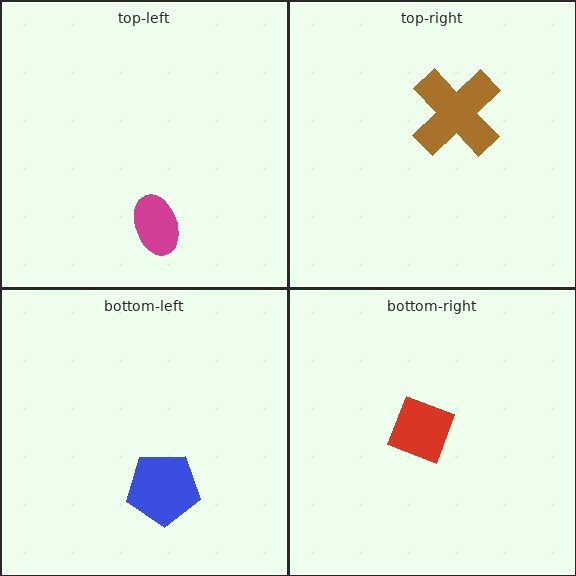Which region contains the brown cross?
The top-right region.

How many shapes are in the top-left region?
1.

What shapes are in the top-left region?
The magenta ellipse.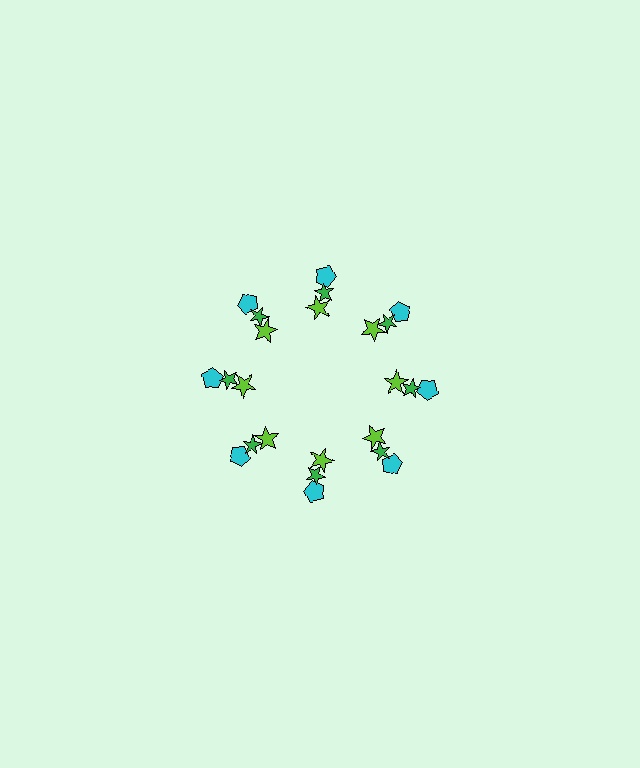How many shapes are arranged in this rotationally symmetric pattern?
There are 24 shapes, arranged in 8 groups of 3.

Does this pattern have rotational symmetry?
Yes, this pattern has 8-fold rotational symmetry. It looks the same after rotating 45 degrees around the center.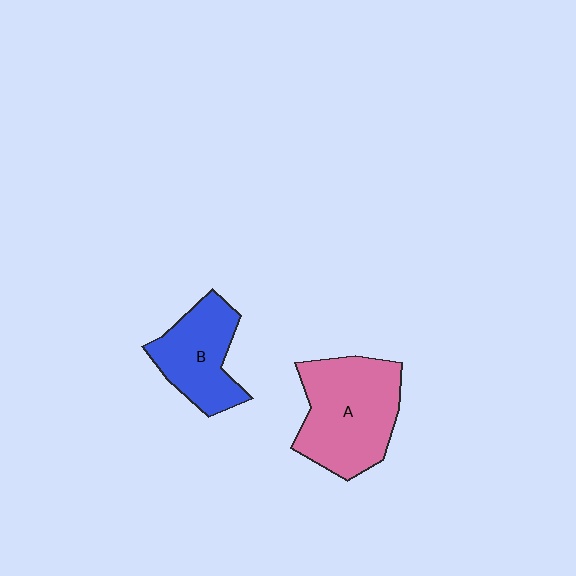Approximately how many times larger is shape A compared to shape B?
Approximately 1.4 times.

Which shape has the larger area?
Shape A (pink).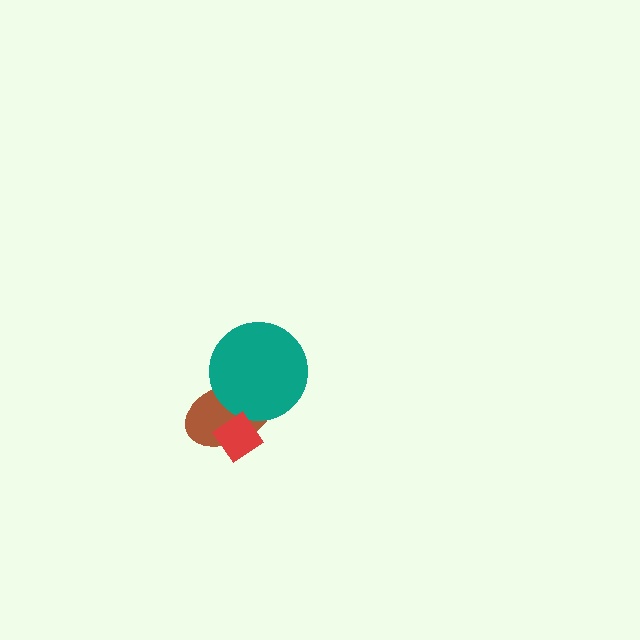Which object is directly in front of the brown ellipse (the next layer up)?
The teal circle is directly in front of the brown ellipse.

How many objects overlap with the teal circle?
1 object overlaps with the teal circle.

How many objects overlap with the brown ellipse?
2 objects overlap with the brown ellipse.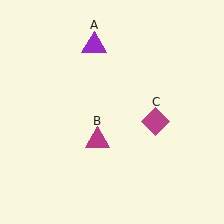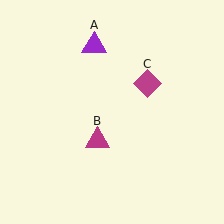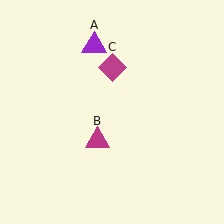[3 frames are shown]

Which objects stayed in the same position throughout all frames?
Purple triangle (object A) and magenta triangle (object B) remained stationary.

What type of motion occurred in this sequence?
The magenta diamond (object C) rotated counterclockwise around the center of the scene.